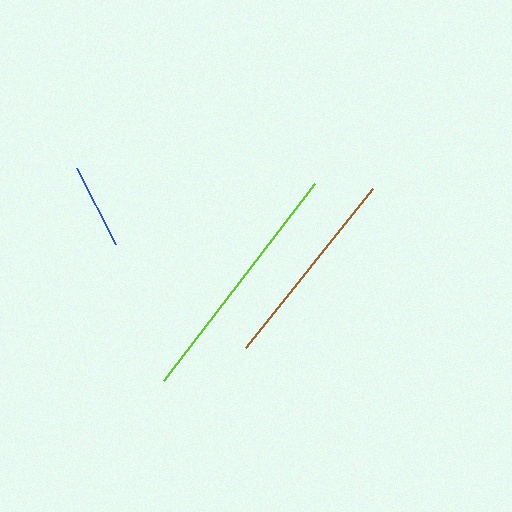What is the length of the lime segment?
The lime segment is approximately 248 pixels long.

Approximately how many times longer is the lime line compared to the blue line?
The lime line is approximately 2.9 times the length of the blue line.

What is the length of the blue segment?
The blue segment is approximately 85 pixels long.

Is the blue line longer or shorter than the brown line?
The brown line is longer than the blue line.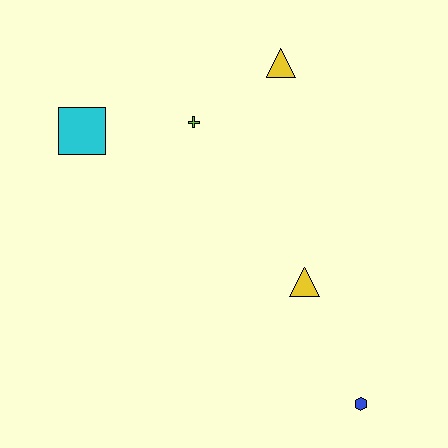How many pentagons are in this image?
There are no pentagons.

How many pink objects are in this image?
There are no pink objects.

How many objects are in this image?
There are 5 objects.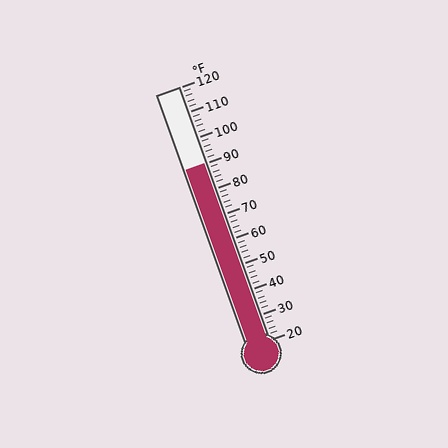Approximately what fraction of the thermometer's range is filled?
The thermometer is filled to approximately 70% of its range.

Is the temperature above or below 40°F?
The temperature is above 40°F.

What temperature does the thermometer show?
The thermometer shows approximately 90°F.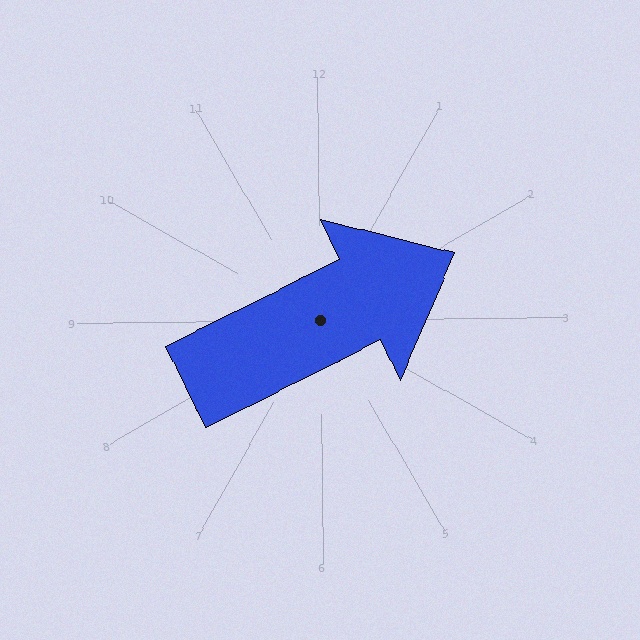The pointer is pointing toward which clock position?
Roughly 2 o'clock.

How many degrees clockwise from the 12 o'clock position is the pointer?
Approximately 64 degrees.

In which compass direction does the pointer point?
Northeast.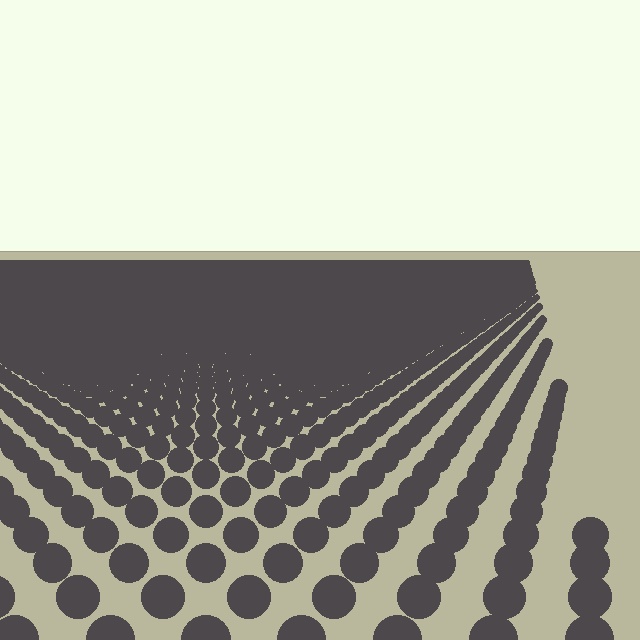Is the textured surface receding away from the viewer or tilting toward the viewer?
The surface is receding away from the viewer. Texture elements get smaller and denser toward the top.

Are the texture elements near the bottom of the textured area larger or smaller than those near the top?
Larger. Near the bottom, elements are closer to the viewer and appear at a bigger on-screen size.